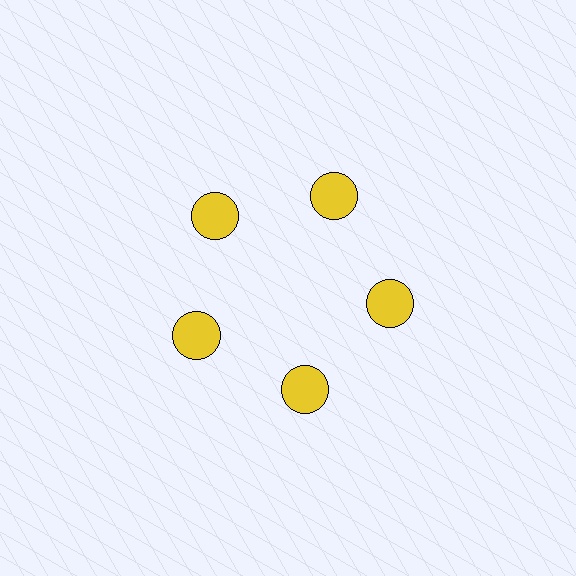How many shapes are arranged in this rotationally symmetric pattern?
There are 5 shapes, arranged in 5 groups of 1.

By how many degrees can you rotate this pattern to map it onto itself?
The pattern maps onto itself every 72 degrees of rotation.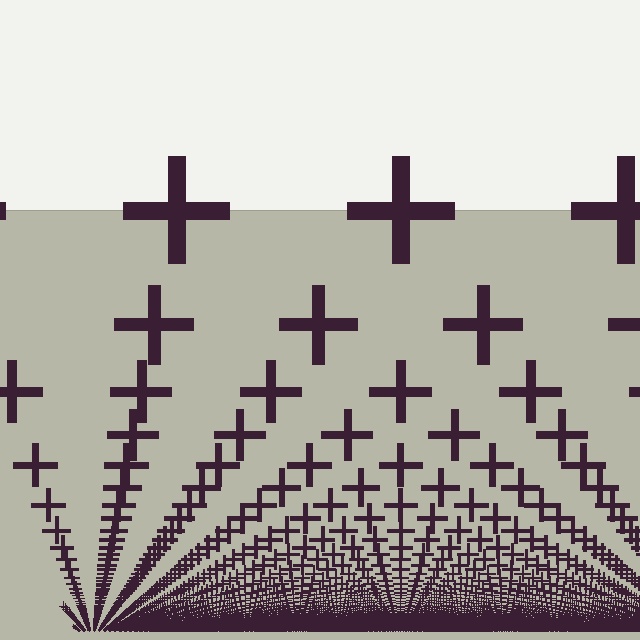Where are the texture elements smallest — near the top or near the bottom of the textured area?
Near the bottom.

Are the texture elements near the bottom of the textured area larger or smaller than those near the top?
Smaller. The gradient is inverted — elements near the bottom are smaller and denser.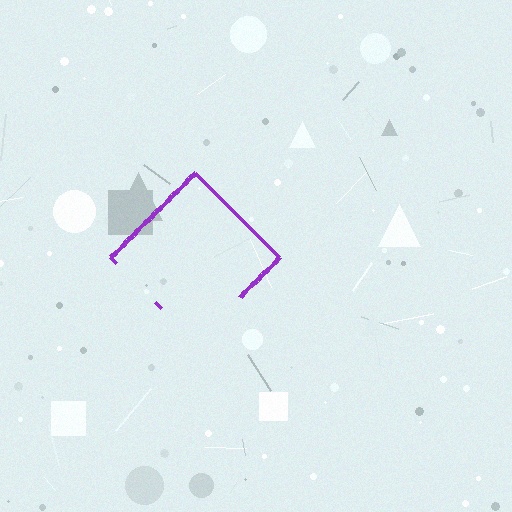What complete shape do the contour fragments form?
The contour fragments form a diamond.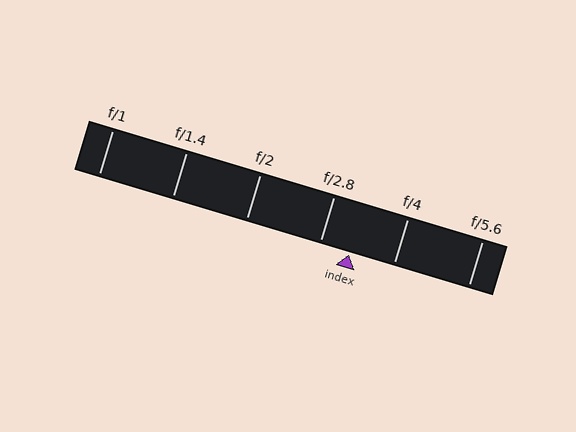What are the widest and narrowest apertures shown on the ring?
The widest aperture shown is f/1 and the narrowest is f/5.6.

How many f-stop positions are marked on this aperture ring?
There are 6 f-stop positions marked.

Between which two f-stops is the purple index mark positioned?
The index mark is between f/2.8 and f/4.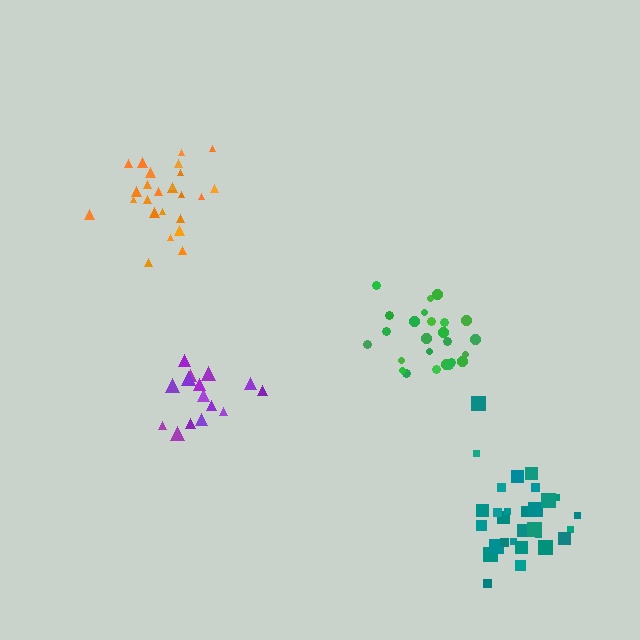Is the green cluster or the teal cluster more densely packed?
Green.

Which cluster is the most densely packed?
Green.